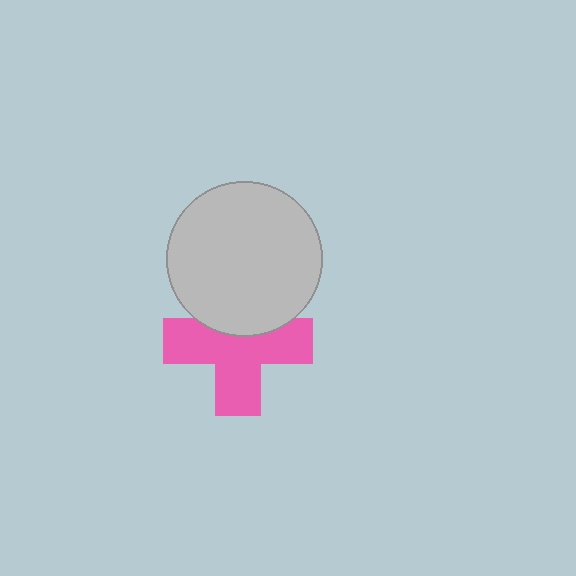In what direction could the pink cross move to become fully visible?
The pink cross could move down. That would shift it out from behind the light gray circle entirely.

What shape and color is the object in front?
The object in front is a light gray circle.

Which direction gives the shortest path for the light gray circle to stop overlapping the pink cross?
Moving up gives the shortest separation.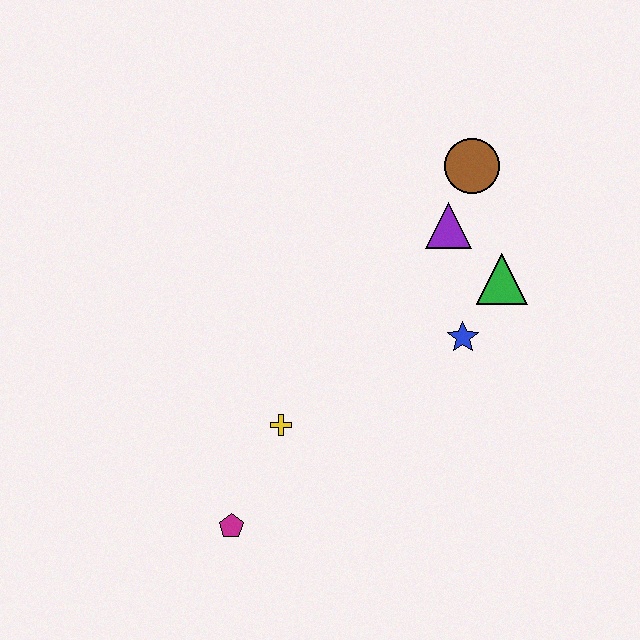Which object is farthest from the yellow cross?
The brown circle is farthest from the yellow cross.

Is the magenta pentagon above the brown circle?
No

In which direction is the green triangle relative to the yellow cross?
The green triangle is to the right of the yellow cross.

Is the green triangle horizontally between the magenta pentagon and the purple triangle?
No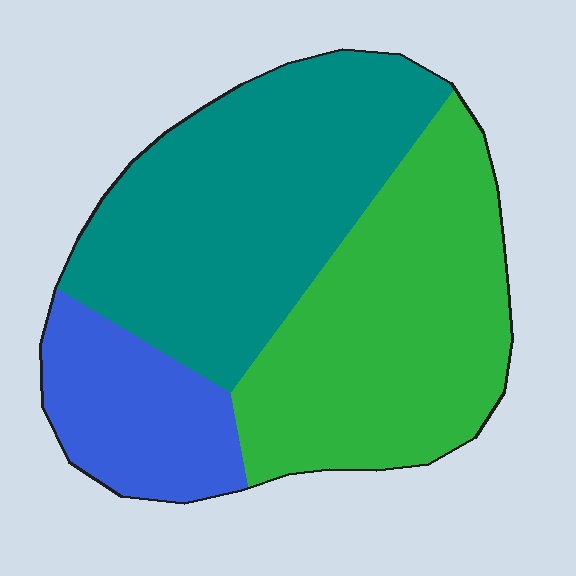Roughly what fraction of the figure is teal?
Teal covers 43% of the figure.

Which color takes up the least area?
Blue, at roughly 15%.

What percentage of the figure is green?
Green covers roughly 40% of the figure.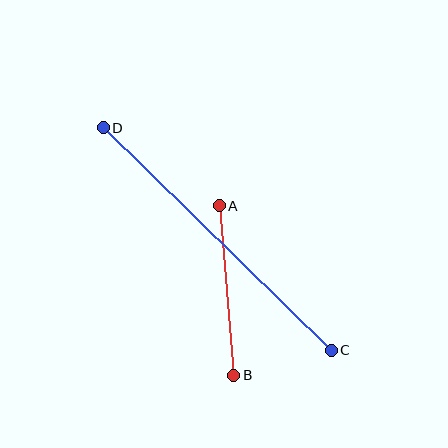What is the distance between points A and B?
The distance is approximately 170 pixels.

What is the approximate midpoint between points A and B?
The midpoint is at approximately (227, 290) pixels.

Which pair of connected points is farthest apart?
Points C and D are farthest apart.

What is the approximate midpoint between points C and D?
The midpoint is at approximately (217, 239) pixels.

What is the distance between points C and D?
The distance is approximately 318 pixels.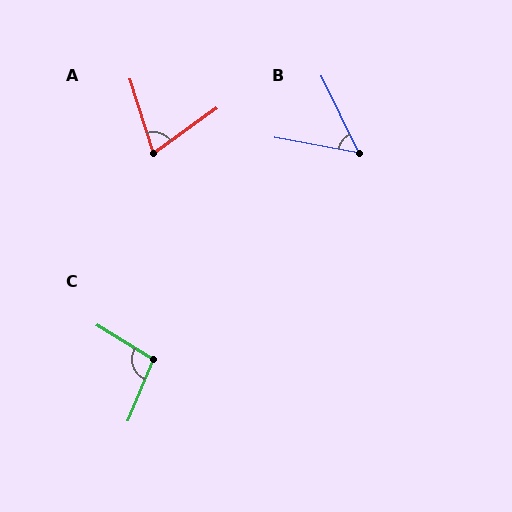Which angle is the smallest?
B, at approximately 54 degrees.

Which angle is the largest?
C, at approximately 99 degrees.